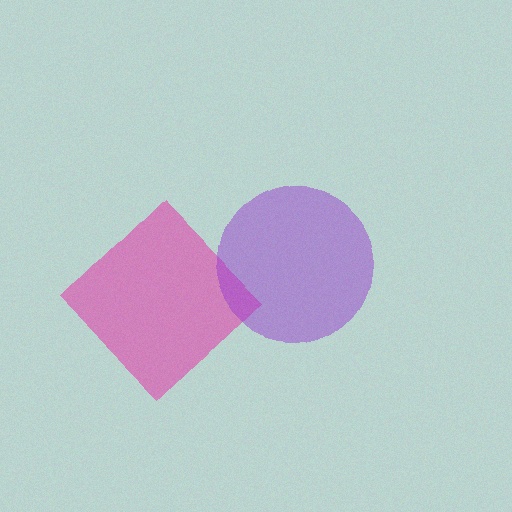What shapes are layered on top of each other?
The layered shapes are: a pink diamond, a purple circle.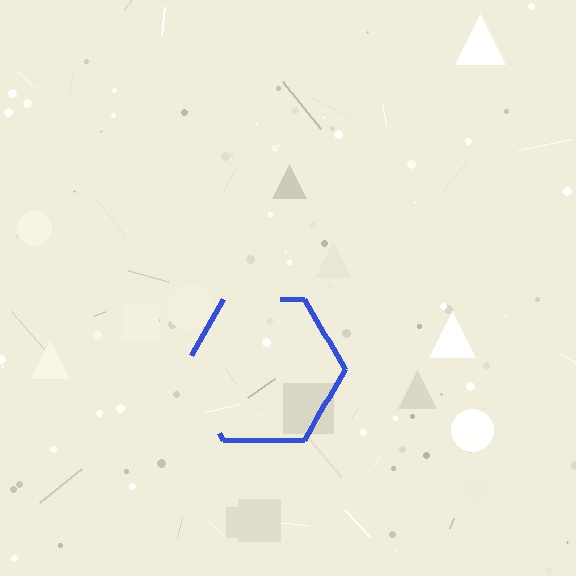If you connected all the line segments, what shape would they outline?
They would outline a hexagon.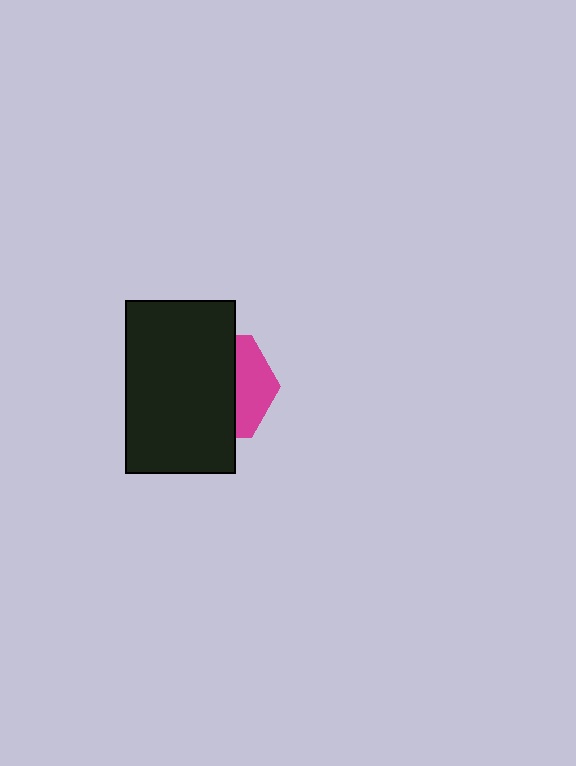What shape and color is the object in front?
The object in front is a black rectangle.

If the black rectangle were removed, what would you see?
You would see the complete magenta hexagon.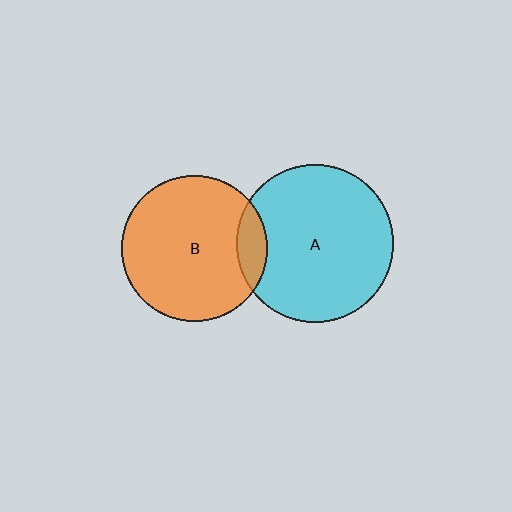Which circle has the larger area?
Circle A (cyan).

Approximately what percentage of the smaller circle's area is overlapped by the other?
Approximately 10%.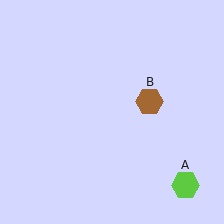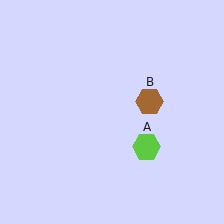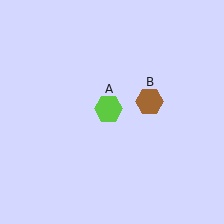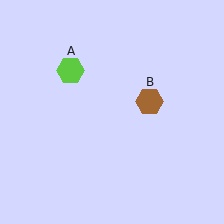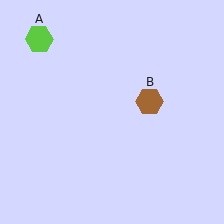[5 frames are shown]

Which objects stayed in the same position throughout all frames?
Brown hexagon (object B) remained stationary.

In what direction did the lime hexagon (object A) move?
The lime hexagon (object A) moved up and to the left.